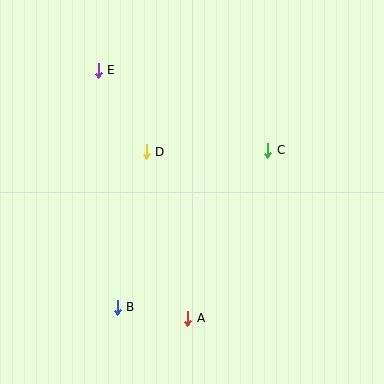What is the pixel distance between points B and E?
The distance between B and E is 238 pixels.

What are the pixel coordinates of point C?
Point C is at (268, 150).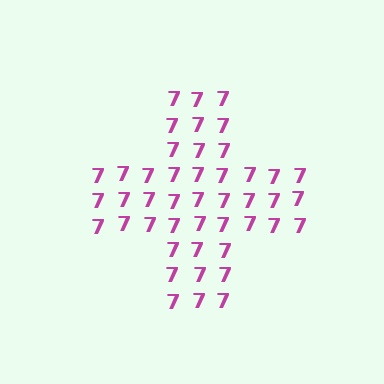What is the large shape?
The large shape is a cross.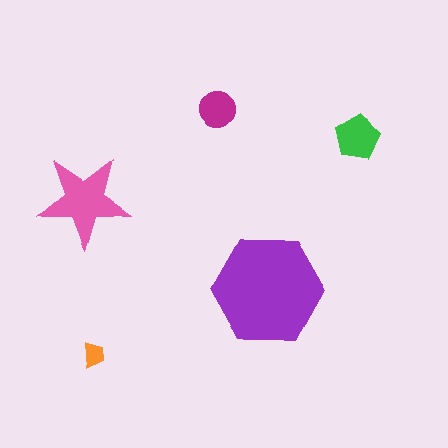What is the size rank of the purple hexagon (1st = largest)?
1st.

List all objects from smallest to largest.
The orange trapezoid, the magenta circle, the green pentagon, the pink star, the purple hexagon.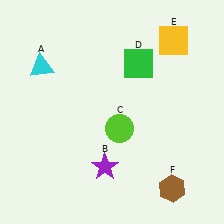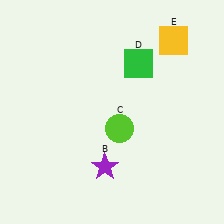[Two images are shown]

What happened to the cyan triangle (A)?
The cyan triangle (A) was removed in Image 2. It was in the top-left area of Image 1.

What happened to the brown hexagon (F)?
The brown hexagon (F) was removed in Image 2. It was in the bottom-right area of Image 1.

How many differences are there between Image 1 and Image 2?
There are 2 differences between the two images.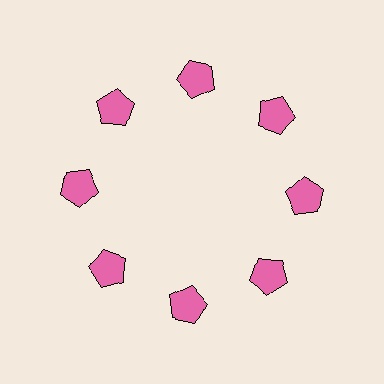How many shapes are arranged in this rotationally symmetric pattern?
There are 8 shapes, arranged in 8 groups of 1.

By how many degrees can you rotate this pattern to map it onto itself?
The pattern maps onto itself every 45 degrees of rotation.